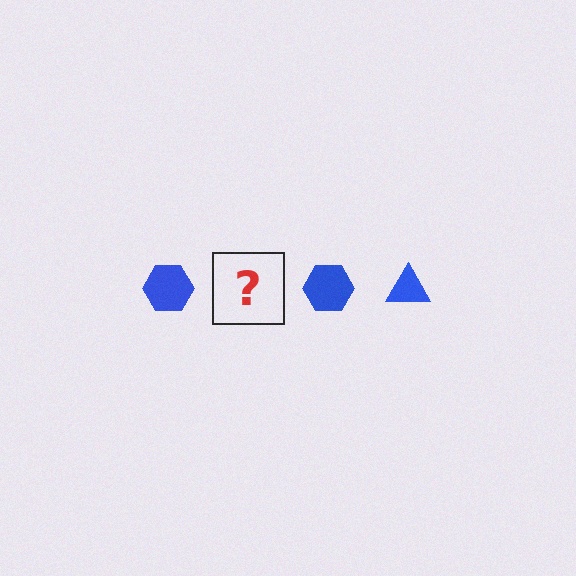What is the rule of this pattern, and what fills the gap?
The rule is that the pattern cycles through hexagon, triangle shapes in blue. The gap should be filled with a blue triangle.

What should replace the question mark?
The question mark should be replaced with a blue triangle.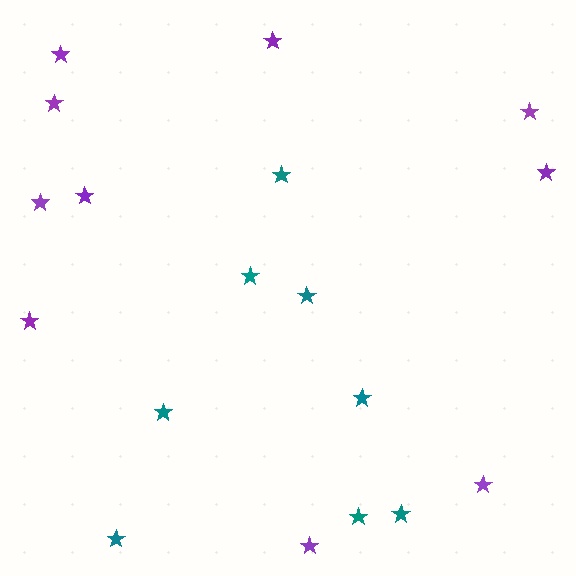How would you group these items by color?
There are 2 groups: one group of purple stars (10) and one group of teal stars (8).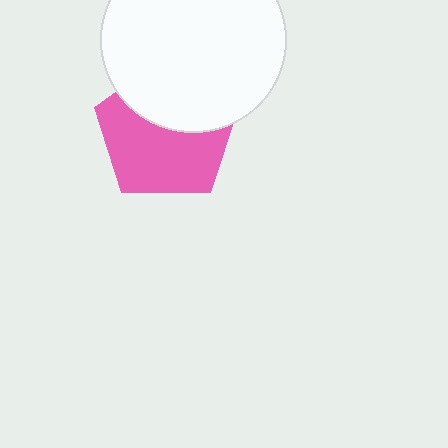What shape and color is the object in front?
The object in front is a white circle.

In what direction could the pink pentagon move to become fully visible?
The pink pentagon could move down. That would shift it out from behind the white circle entirely.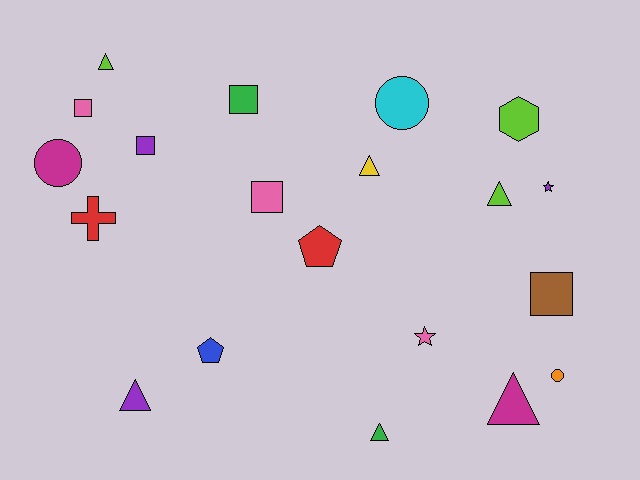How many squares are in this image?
There are 5 squares.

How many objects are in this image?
There are 20 objects.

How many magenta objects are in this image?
There are 2 magenta objects.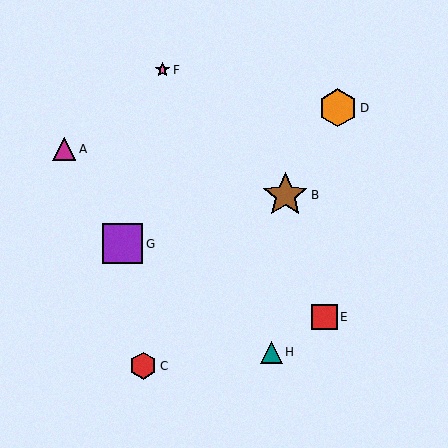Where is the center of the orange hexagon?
The center of the orange hexagon is at (338, 108).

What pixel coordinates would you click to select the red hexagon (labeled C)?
Click at (143, 366) to select the red hexagon C.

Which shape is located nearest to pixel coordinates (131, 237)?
The purple square (labeled G) at (123, 244) is nearest to that location.